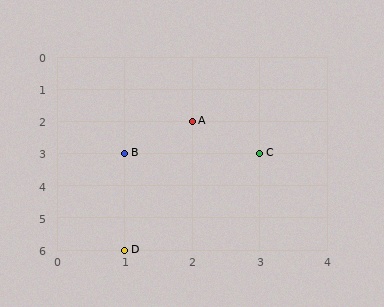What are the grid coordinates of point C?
Point C is at grid coordinates (3, 3).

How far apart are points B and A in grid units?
Points B and A are 1 column and 1 row apart (about 1.4 grid units diagonally).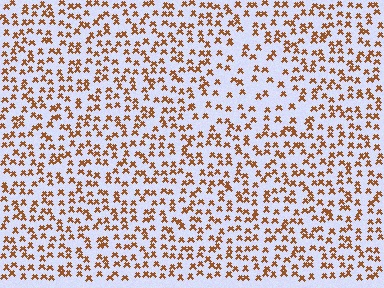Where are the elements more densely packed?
The elements are more densely packed outside the triangle boundary.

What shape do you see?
I see a triangle.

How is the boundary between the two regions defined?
The boundary is defined by a change in element density (approximately 1.8x ratio). All elements are the same color, size, and shape.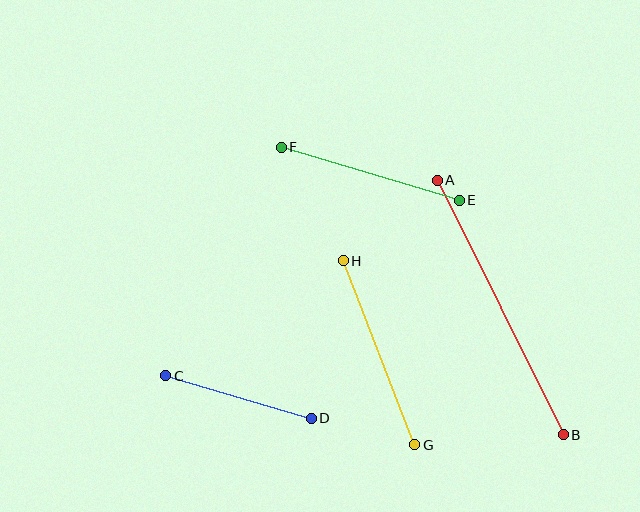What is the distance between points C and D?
The distance is approximately 152 pixels.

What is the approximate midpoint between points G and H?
The midpoint is at approximately (379, 353) pixels.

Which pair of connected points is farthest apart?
Points A and B are farthest apart.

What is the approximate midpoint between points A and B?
The midpoint is at approximately (500, 307) pixels.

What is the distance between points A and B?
The distance is approximately 284 pixels.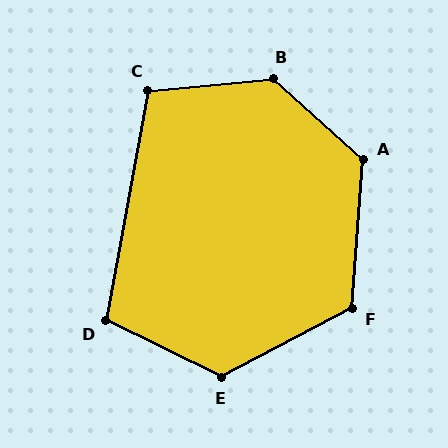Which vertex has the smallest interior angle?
D, at approximately 105 degrees.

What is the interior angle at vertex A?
Approximately 128 degrees (obtuse).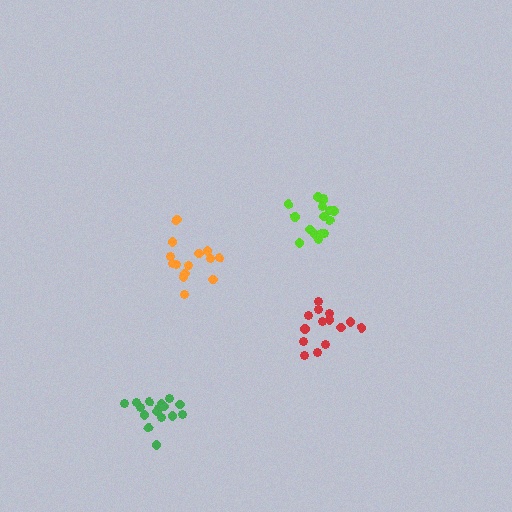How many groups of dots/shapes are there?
There are 4 groups.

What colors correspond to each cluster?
The clusters are colored: orange, red, green, lime.